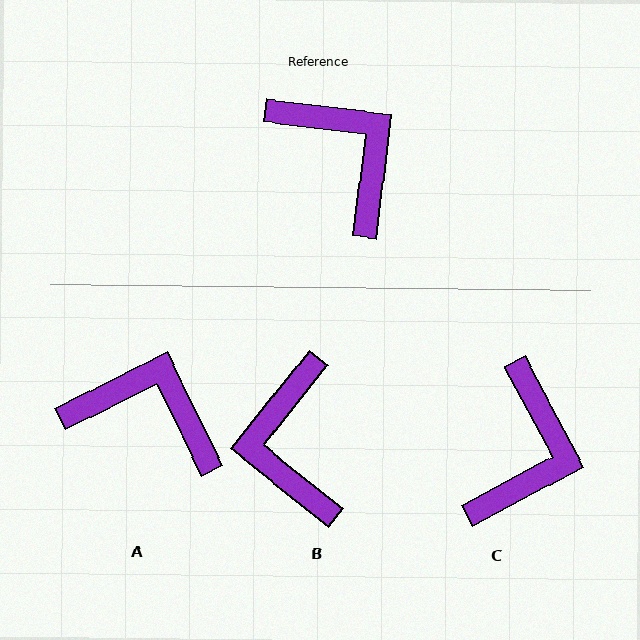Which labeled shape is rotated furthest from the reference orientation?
B, about 148 degrees away.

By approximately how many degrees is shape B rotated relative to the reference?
Approximately 148 degrees counter-clockwise.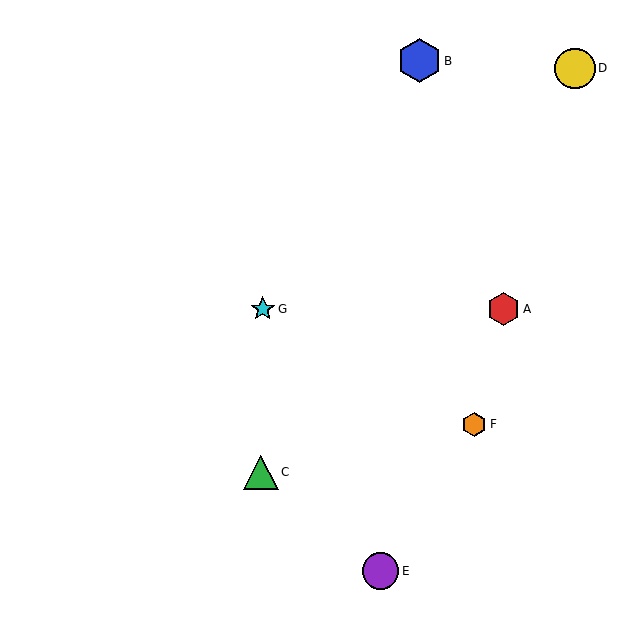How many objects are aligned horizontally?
2 objects (A, G) are aligned horizontally.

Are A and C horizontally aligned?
No, A is at y≈309 and C is at y≈472.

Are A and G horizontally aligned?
Yes, both are at y≈309.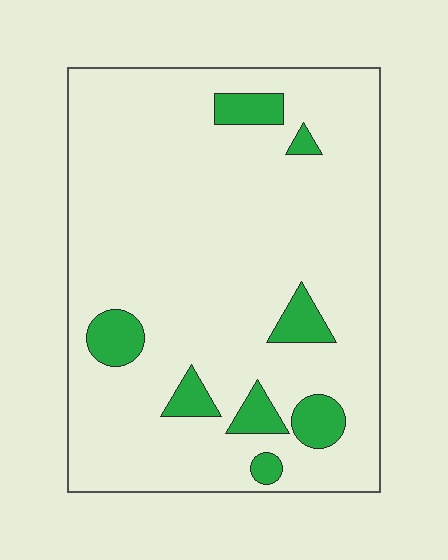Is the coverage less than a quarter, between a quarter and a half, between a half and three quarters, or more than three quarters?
Less than a quarter.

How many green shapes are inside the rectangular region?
8.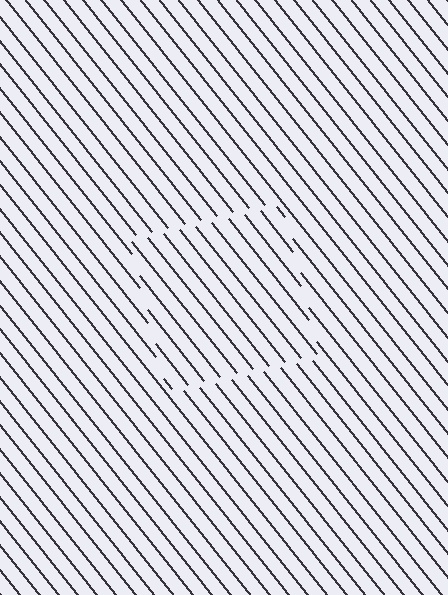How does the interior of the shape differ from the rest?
The interior of the shape contains the same grating, shifted by half a period — the contour is defined by the phase discontinuity where line-ends from the inner and outer gratings abut.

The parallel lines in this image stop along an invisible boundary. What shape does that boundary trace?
An illusory square. The interior of the shape contains the same grating, shifted by half a period — the contour is defined by the phase discontinuity where line-ends from the inner and outer gratings abut.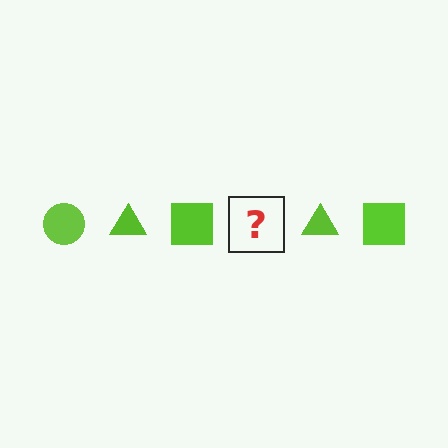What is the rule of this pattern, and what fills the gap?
The rule is that the pattern cycles through circle, triangle, square shapes in lime. The gap should be filled with a lime circle.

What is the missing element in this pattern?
The missing element is a lime circle.